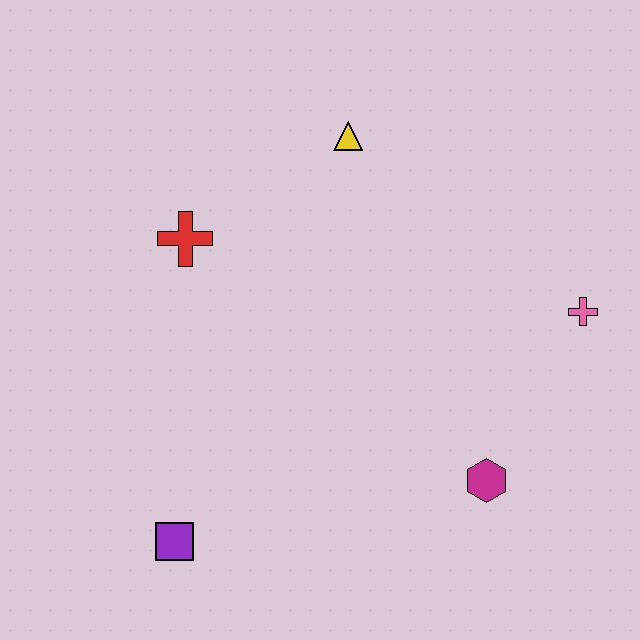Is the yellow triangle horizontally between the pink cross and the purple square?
Yes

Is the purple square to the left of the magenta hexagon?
Yes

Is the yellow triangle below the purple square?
No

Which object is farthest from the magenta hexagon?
The red cross is farthest from the magenta hexagon.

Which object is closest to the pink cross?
The magenta hexagon is closest to the pink cross.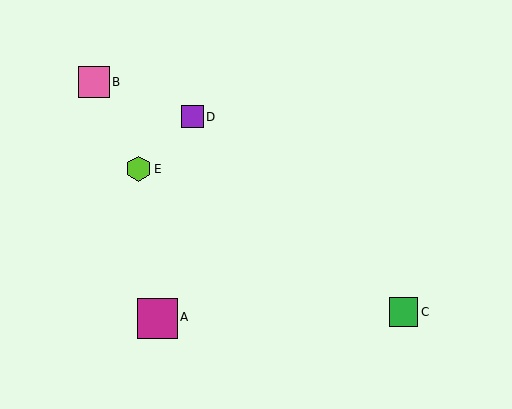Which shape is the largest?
The magenta square (labeled A) is the largest.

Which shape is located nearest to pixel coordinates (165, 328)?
The magenta square (labeled A) at (157, 318) is nearest to that location.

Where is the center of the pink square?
The center of the pink square is at (94, 82).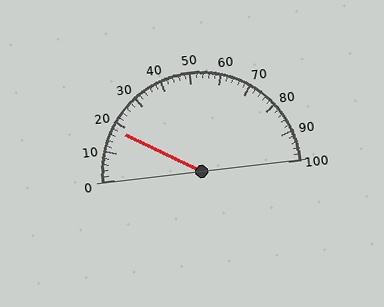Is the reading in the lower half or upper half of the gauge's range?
The reading is in the lower half of the range (0 to 100).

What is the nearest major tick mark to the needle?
The nearest major tick mark is 20.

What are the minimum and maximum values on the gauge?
The gauge ranges from 0 to 100.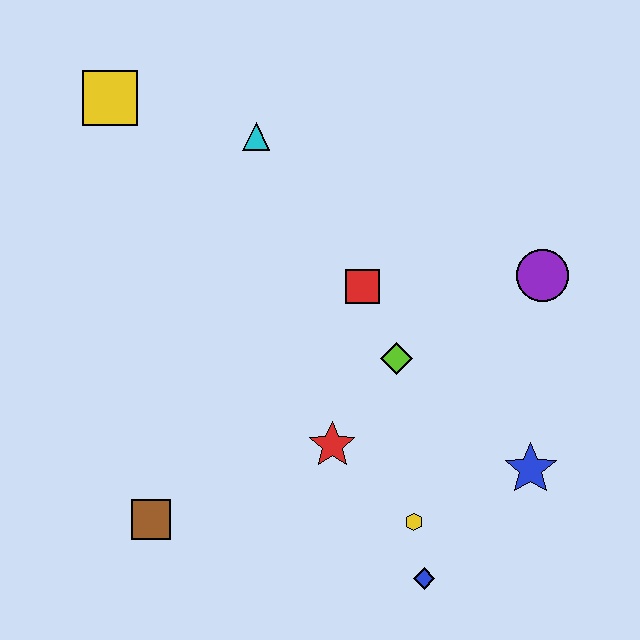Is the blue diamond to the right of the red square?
Yes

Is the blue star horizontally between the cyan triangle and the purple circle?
Yes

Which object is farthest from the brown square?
The purple circle is farthest from the brown square.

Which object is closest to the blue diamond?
The yellow hexagon is closest to the blue diamond.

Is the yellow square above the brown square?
Yes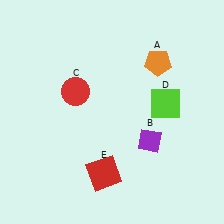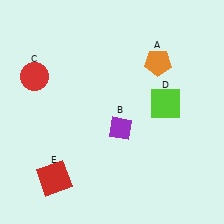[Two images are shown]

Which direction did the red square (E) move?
The red square (E) moved left.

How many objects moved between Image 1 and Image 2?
3 objects moved between the two images.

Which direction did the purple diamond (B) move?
The purple diamond (B) moved left.